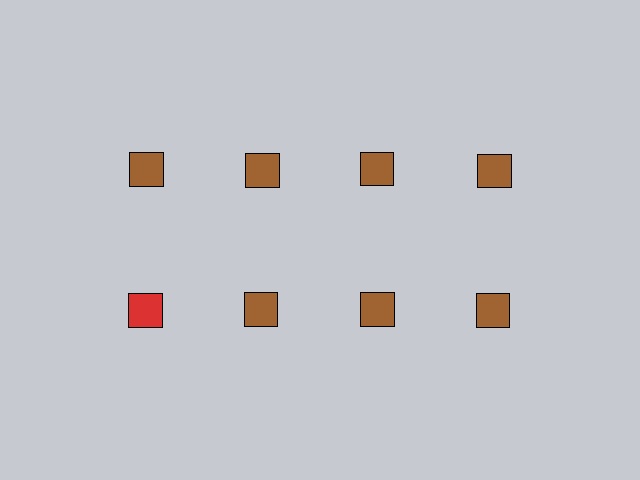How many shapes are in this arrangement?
There are 8 shapes arranged in a grid pattern.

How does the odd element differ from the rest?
It has a different color: red instead of brown.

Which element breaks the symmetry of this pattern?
The red square in the second row, leftmost column breaks the symmetry. All other shapes are brown squares.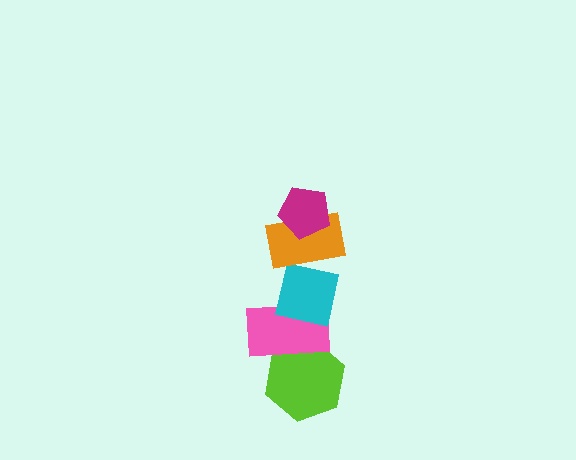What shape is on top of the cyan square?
The orange rectangle is on top of the cyan square.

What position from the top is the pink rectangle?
The pink rectangle is 4th from the top.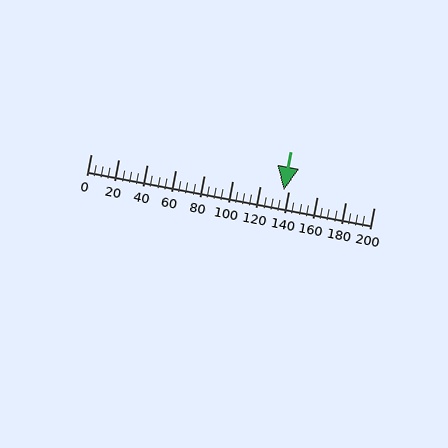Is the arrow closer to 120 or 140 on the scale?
The arrow is closer to 140.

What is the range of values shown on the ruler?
The ruler shows values from 0 to 200.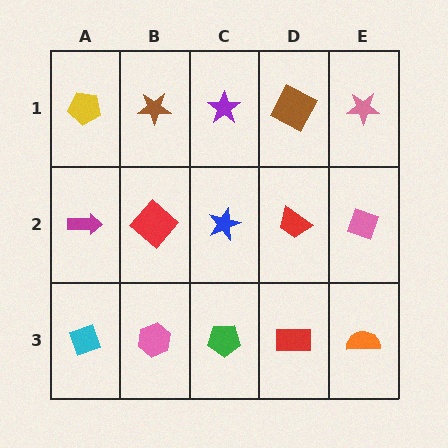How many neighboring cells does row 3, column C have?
3.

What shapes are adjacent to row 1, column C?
A blue star (row 2, column C), a brown star (row 1, column B), a brown square (row 1, column D).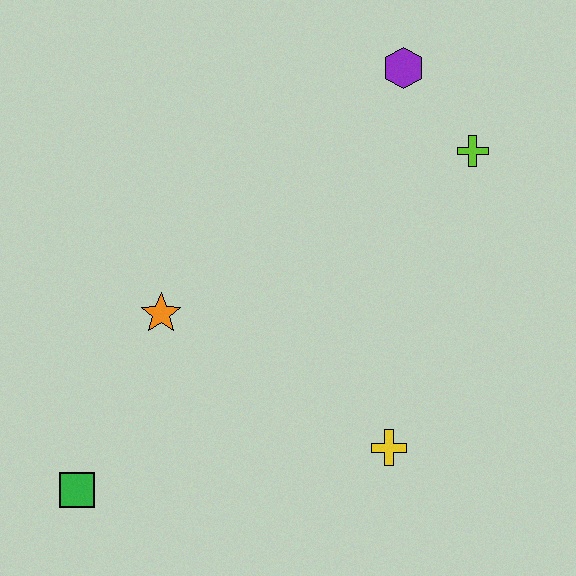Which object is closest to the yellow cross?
The orange star is closest to the yellow cross.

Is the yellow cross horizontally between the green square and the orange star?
No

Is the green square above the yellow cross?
No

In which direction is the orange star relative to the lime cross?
The orange star is to the left of the lime cross.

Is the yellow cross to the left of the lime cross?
Yes